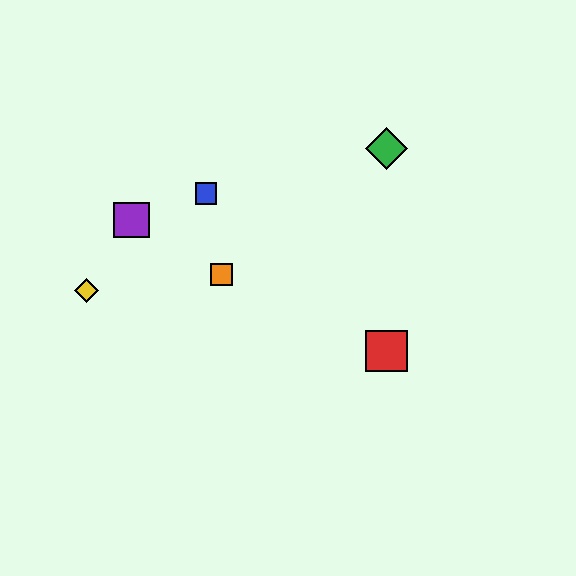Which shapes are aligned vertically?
The red square, the green diamond are aligned vertically.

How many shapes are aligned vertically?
2 shapes (the red square, the green diamond) are aligned vertically.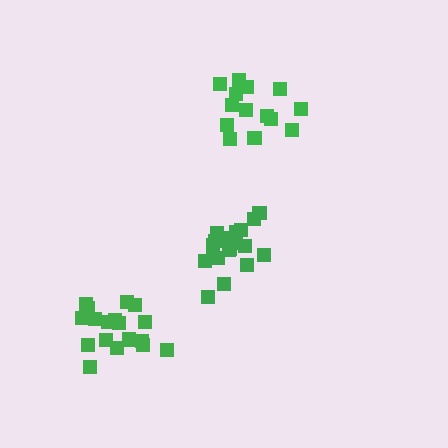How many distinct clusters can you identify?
There are 3 distinct clusters.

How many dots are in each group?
Group 1: 18 dots, Group 2: 19 dots, Group 3: 14 dots (51 total).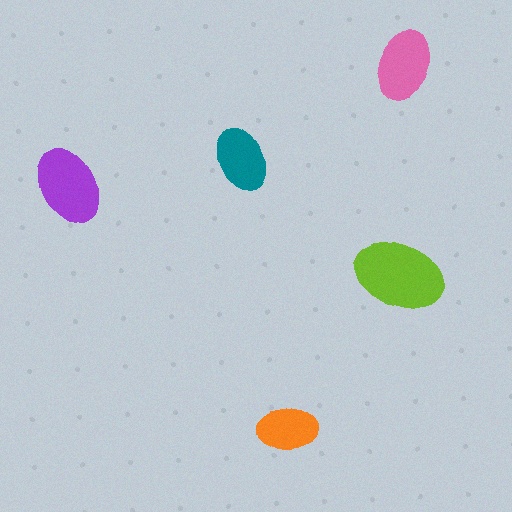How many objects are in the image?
There are 5 objects in the image.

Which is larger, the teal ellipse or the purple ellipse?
The purple one.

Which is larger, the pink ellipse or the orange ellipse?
The pink one.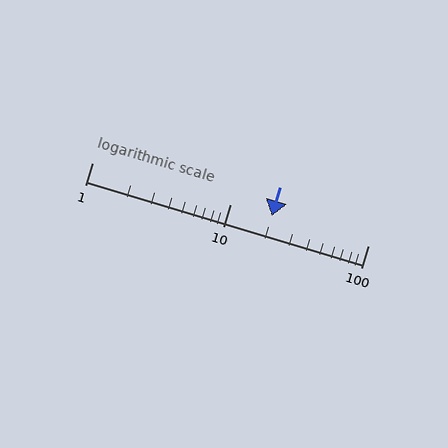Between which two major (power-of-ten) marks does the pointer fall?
The pointer is between 10 and 100.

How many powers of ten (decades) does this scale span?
The scale spans 2 decades, from 1 to 100.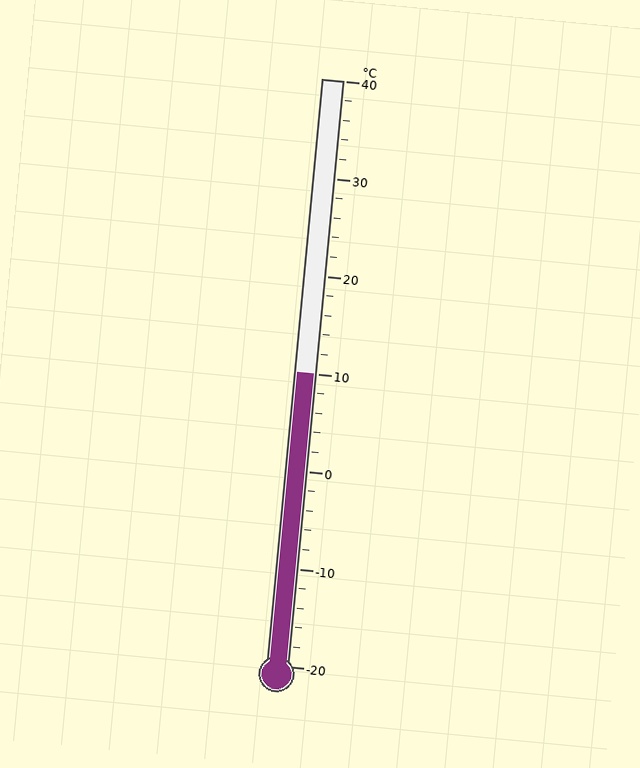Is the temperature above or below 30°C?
The temperature is below 30°C.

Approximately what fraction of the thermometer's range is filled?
The thermometer is filled to approximately 50% of its range.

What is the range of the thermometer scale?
The thermometer scale ranges from -20°C to 40°C.